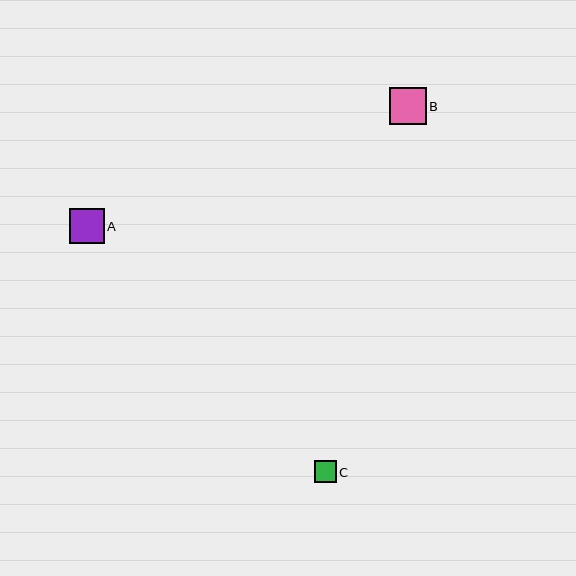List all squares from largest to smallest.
From largest to smallest: B, A, C.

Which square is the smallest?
Square C is the smallest with a size of approximately 22 pixels.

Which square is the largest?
Square B is the largest with a size of approximately 37 pixels.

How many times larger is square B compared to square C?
Square B is approximately 1.7 times the size of square C.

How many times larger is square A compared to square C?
Square A is approximately 1.6 times the size of square C.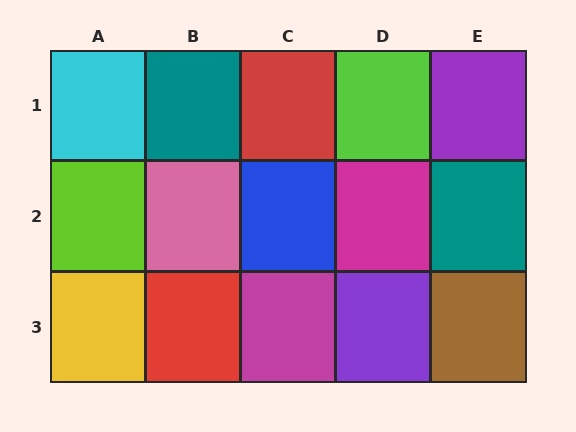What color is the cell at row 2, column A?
Lime.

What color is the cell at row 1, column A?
Cyan.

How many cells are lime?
2 cells are lime.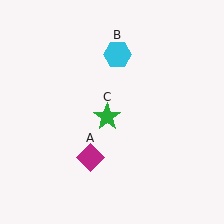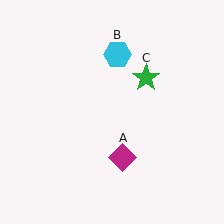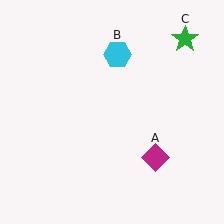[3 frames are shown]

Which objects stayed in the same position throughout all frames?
Cyan hexagon (object B) remained stationary.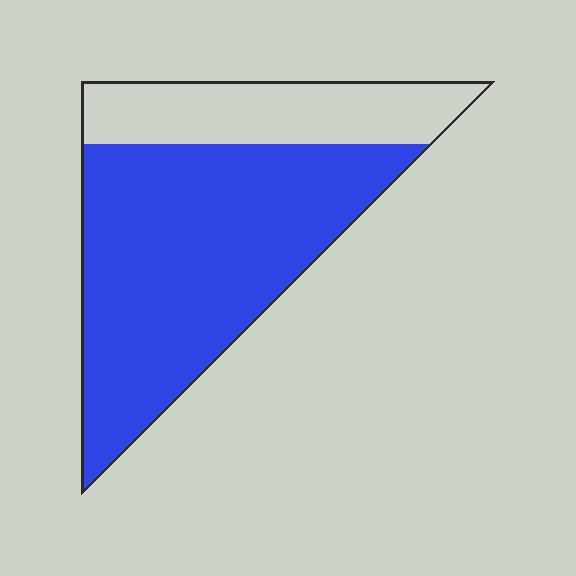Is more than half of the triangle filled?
Yes.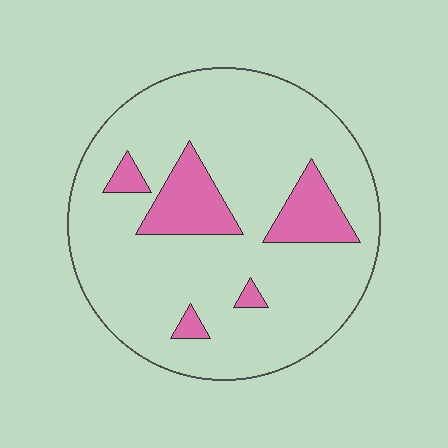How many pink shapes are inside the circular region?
5.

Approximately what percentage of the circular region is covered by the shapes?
Approximately 15%.